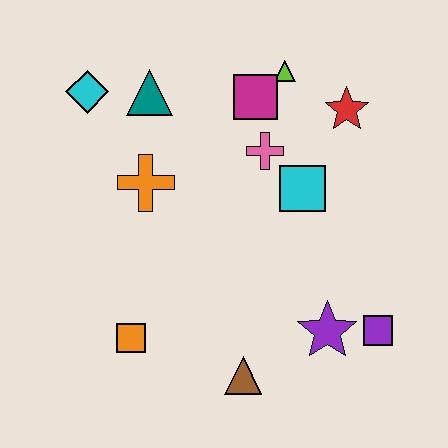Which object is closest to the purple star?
The purple square is closest to the purple star.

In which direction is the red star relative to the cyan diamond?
The red star is to the right of the cyan diamond.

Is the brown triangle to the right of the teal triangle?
Yes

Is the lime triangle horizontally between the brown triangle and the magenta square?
No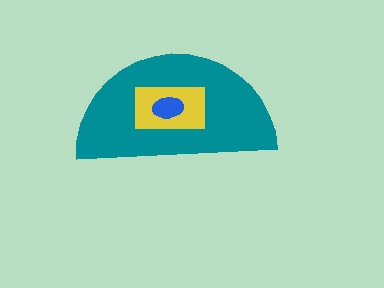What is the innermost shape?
The blue ellipse.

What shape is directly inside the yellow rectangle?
The blue ellipse.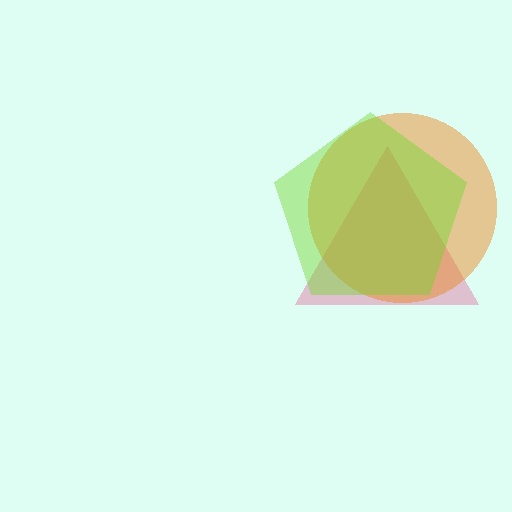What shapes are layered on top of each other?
The layered shapes are: a pink triangle, an orange circle, a lime pentagon.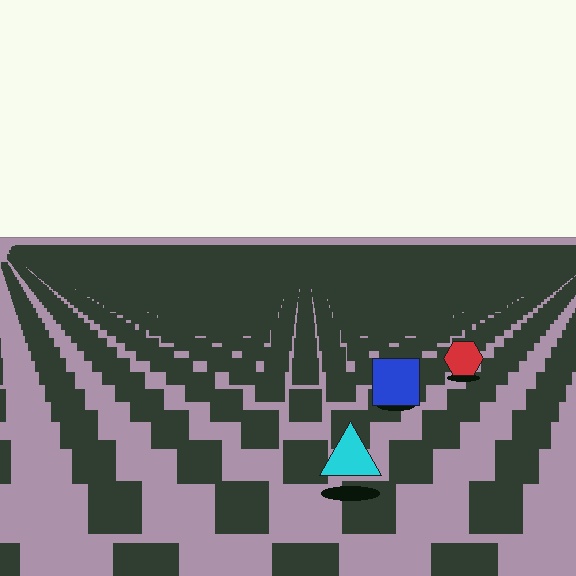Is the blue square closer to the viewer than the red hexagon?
Yes. The blue square is closer — you can tell from the texture gradient: the ground texture is coarser near it.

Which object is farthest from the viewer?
The red hexagon is farthest from the viewer. It appears smaller and the ground texture around it is denser.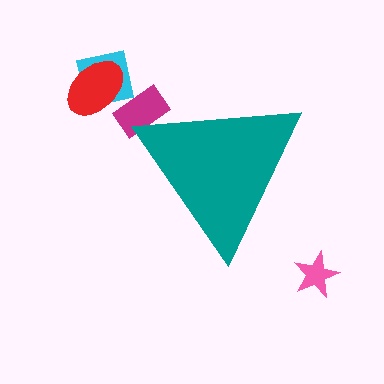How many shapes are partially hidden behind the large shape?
1 shape is partially hidden.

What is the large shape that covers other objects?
A teal triangle.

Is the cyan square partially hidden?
No, the cyan square is fully visible.